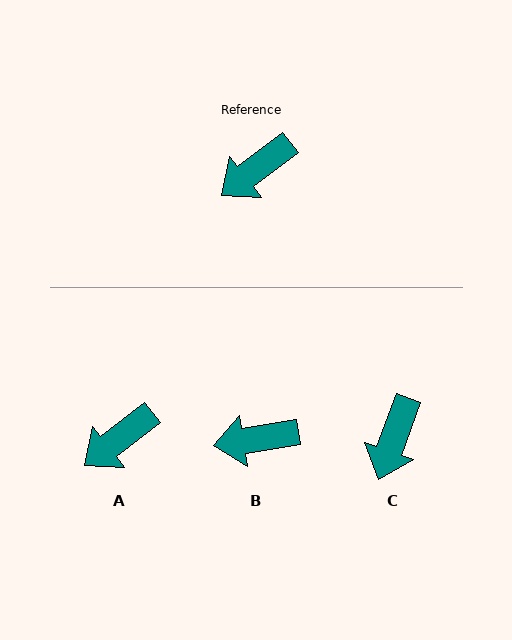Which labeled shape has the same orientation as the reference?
A.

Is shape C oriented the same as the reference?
No, it is off by about 32 degrees.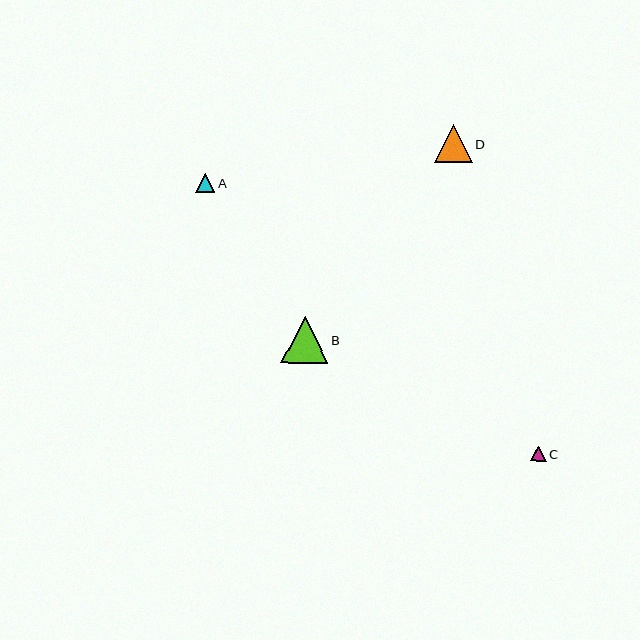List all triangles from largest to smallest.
From largest to smallest: B, D, A, C.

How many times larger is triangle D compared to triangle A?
Triangle D is approximately 2.0 times the size of triangle A.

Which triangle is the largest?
Triangle B is the largest with a size of approximately 46 pixels.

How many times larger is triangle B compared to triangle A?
Triangle B is approximately 2.5 times the size of triangle A.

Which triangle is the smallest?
Triangle C is the smallest with a size of approximately 16 pixels.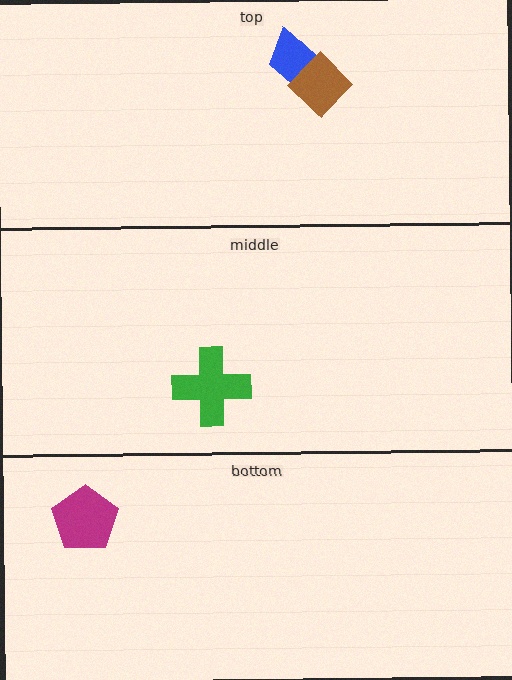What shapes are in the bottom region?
The magenta pentagon.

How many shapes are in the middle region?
1.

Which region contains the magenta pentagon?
The bottom region.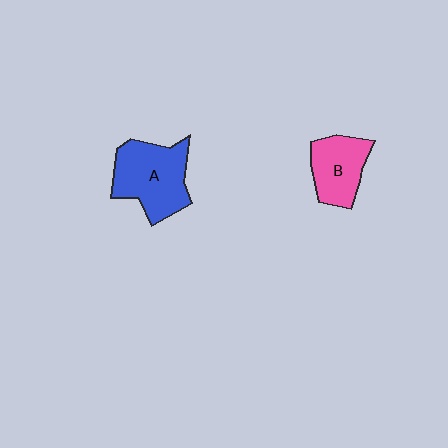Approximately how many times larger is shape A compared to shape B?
Approximately 1.5 times.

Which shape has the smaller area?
Shape B (pink).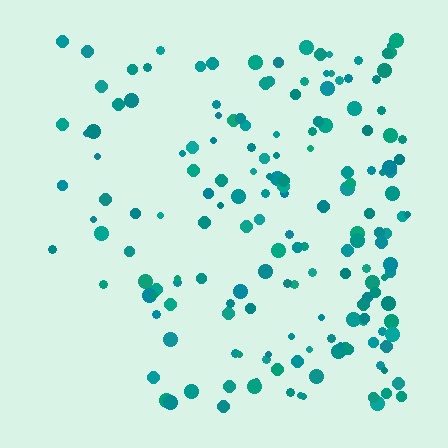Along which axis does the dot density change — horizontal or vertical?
Horizontal.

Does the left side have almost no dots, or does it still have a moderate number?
Still a moderate number, just noticeably fewer than the right.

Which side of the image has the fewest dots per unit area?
The left.